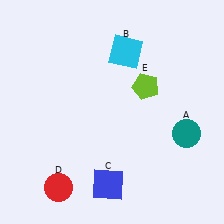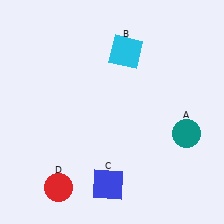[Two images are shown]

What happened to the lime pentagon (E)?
The lime pentagon (E) was removed in Image 2. It was in the top-right area of Image 1.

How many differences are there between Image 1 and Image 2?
There is 1 difference between the two images.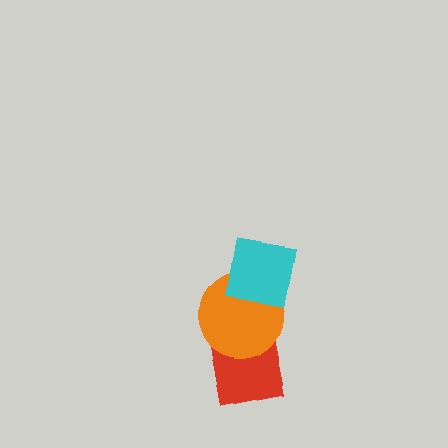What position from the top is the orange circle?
The orange circle is 2nd from the top.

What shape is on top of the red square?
The orange circle is on top of the red square.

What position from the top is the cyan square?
The cyan square is 1st from the top.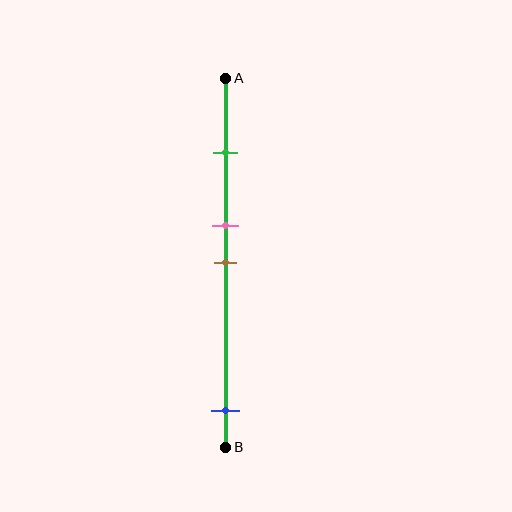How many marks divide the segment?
There are 4 marks dividing the segment.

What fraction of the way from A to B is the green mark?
The green mark is approximately 20% (0.2) of the way from A to B.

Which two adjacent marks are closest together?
The pink and brown marks are the closest adjacent pair.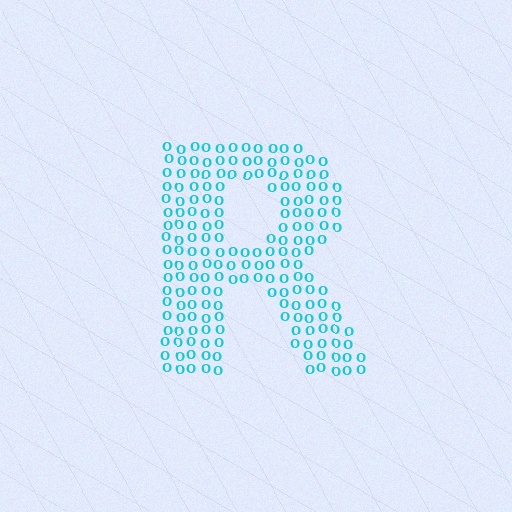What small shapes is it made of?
It is made of small letter O's.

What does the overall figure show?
The overall figure shows the letter R.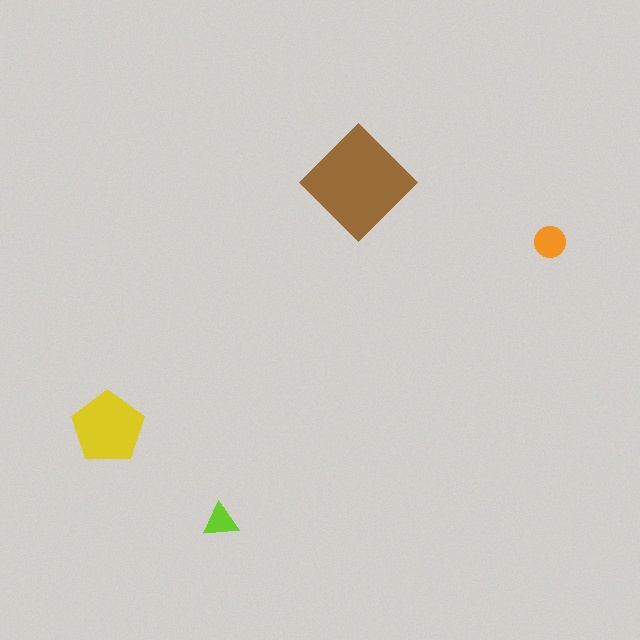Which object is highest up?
The brown diamond is topmost.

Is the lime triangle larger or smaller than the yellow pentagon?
Smaller.